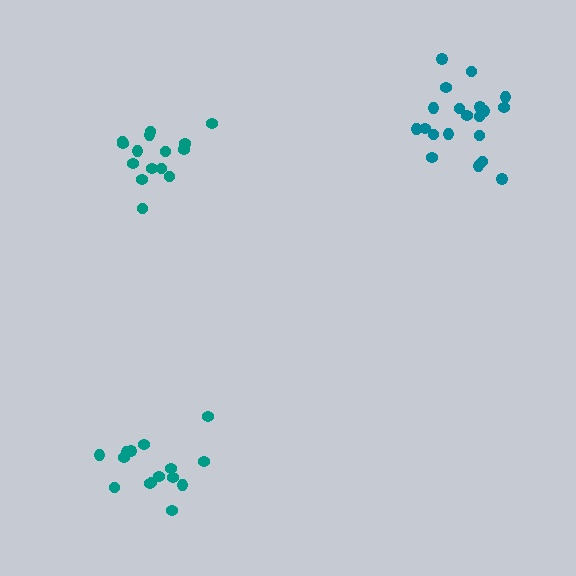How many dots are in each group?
Group 1: 20 dots, Group 2: 15 dots, Group 3: 15 dots (50 total).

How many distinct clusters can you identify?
There are 3 distinct clusters.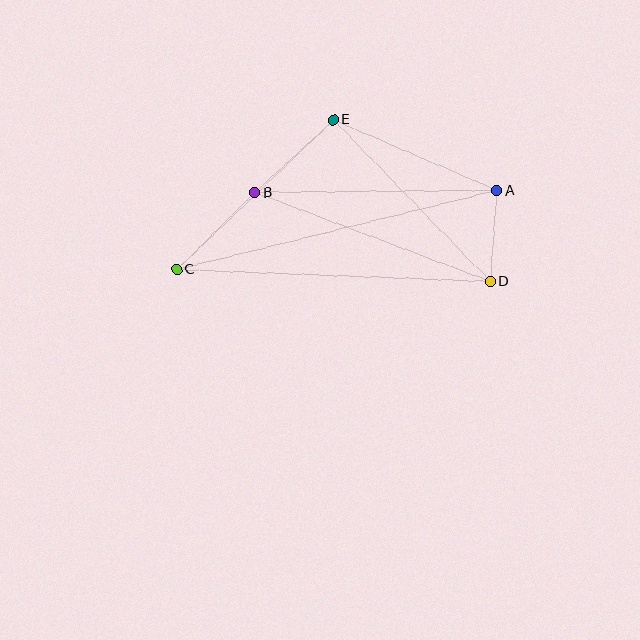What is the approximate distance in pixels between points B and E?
The distance between B and E is approximately 107 pixels.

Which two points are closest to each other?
Points A and D are closest to each other.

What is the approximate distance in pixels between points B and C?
The distance between B and C is approximately 110 pixels.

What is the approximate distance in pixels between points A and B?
The distance between A and B is approximately 242 pixels.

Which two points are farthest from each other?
Points A and C are farthest from each other.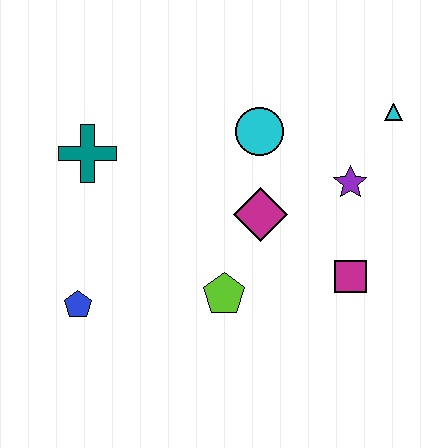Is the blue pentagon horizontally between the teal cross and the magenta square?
No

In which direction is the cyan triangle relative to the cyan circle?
The cyan triangle is to the right of the cyan circle.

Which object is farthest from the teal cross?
The cyan triangle is farthest from the teal cross.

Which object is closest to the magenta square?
The purple star is closest to the magenta square.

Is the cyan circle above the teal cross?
Yes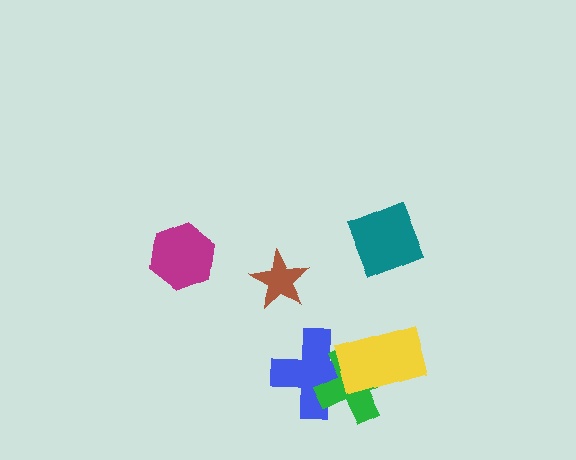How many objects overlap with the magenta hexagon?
0 objects overlap with the magenta hexagon.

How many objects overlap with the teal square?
0 objects overlap with the teal square.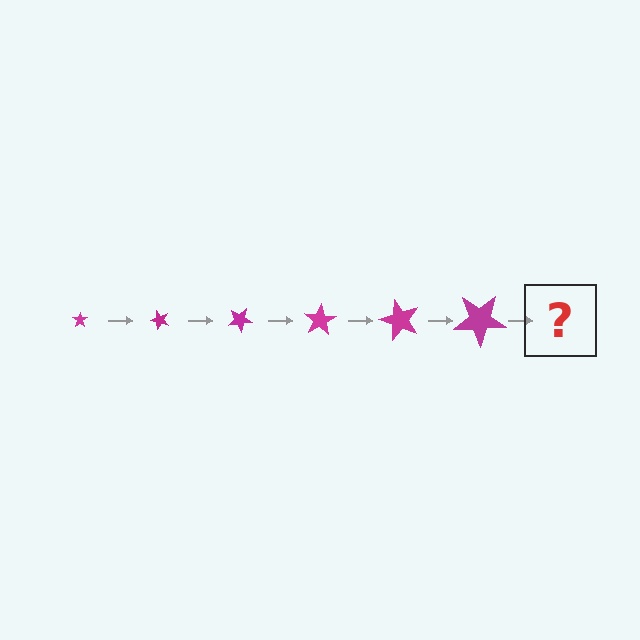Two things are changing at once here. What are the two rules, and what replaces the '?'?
The two rules are that the star grows larger each step and it rotates 50 degrees each step. The '?' should be a star, larger than the previous one and rotated 300 degrees from the start.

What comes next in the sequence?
The next element should be a star, larger than the previous one and rotated 300 degrees from the start.